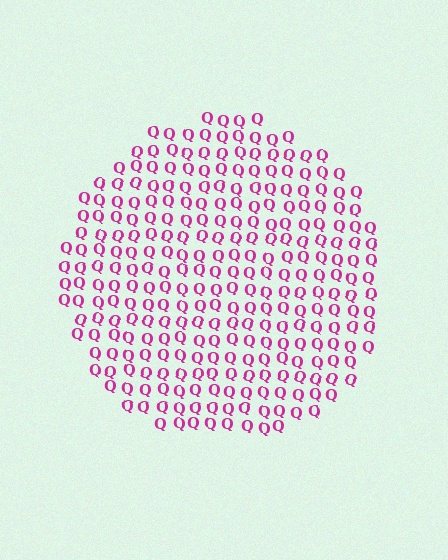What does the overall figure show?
The overall figure shows a circle.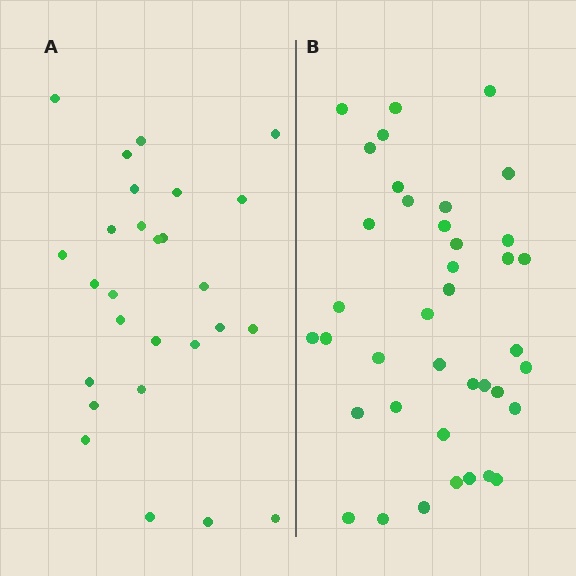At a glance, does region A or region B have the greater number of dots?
Region B (the right region) has more dots.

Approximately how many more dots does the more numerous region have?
Region B has roughly 12 or so more dots than region A.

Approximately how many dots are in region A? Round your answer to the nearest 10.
About 30 dots. (The exact count is 27, which rounds to 30.)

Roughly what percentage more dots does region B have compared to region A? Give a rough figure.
About 45% more.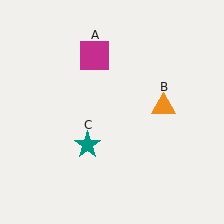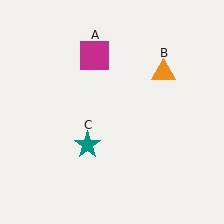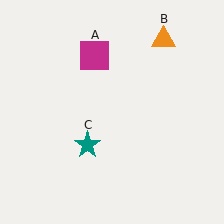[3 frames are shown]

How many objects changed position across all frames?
1 object changed position: orange triangle (object B).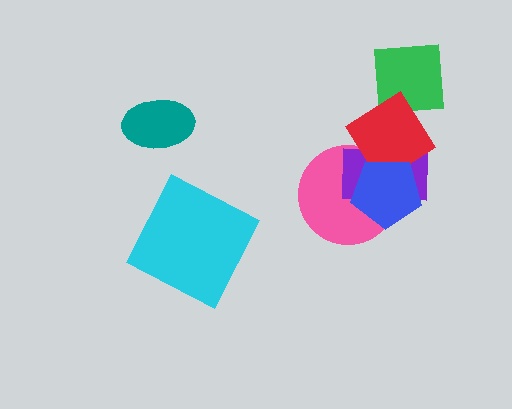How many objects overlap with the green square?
0 objects overlap with the green square.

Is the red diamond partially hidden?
Yes, it is partially covered by another shape.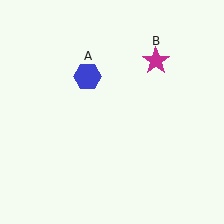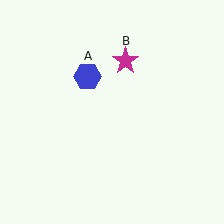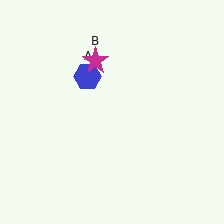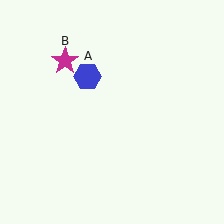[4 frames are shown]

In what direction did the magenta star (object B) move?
The magenta star (object B) moved left.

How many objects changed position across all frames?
1 object changed position: magenta star (object B).